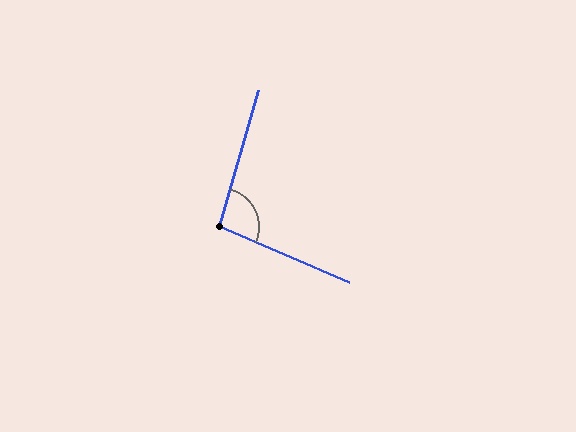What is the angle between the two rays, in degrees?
Approximately 97 degrees.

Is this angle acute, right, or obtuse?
It is obtuse.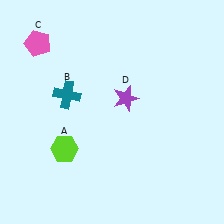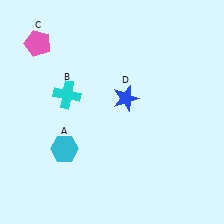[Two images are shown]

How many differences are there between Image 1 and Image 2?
There are 3 differences between the two images.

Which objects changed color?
A changed from lime to cyan. B changed from teal to cyan. D changed from purple to blue.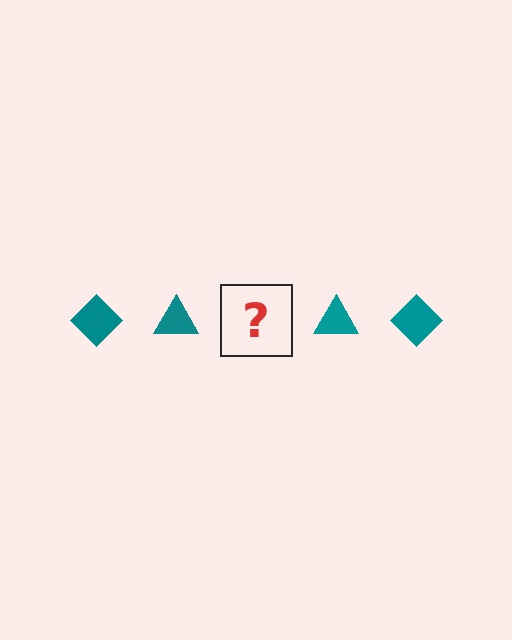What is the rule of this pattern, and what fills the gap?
The rule is that the pattern cycles through diamond, triangle shapes in teal. The gap should be filled with a teal diamond.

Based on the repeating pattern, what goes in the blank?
The blank should be a teal diamond.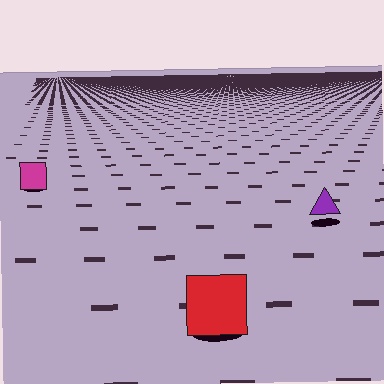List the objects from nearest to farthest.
From nearest to farthest: the red square, the purple triangle, the magenta square.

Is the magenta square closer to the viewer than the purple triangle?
No. The purple triangle is closer — you can tell from the texture gradient: the ground texture is coarser near it.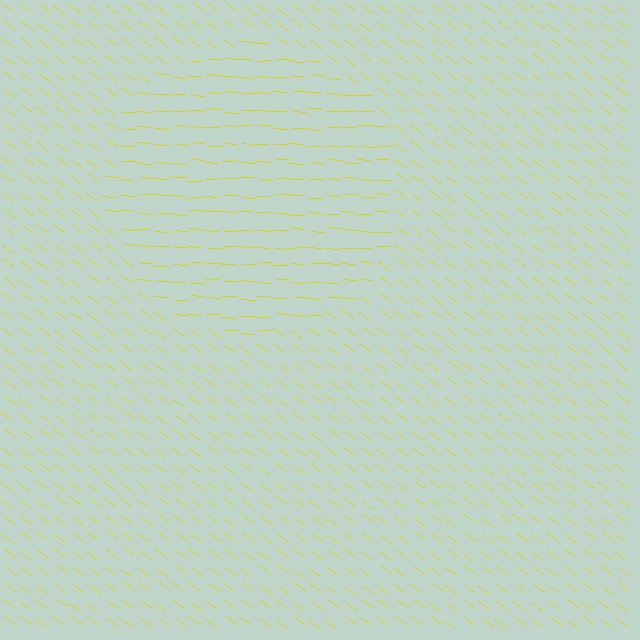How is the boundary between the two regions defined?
The boundary is defined purely by a change in line orientation (approximately 35 degrees difference). All lines are the same color and thickness.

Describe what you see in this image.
The image is filled with small yellow line segments. A circle region in the image has lines oriented differently from the surrounding lines, creating a visible texture boundary.